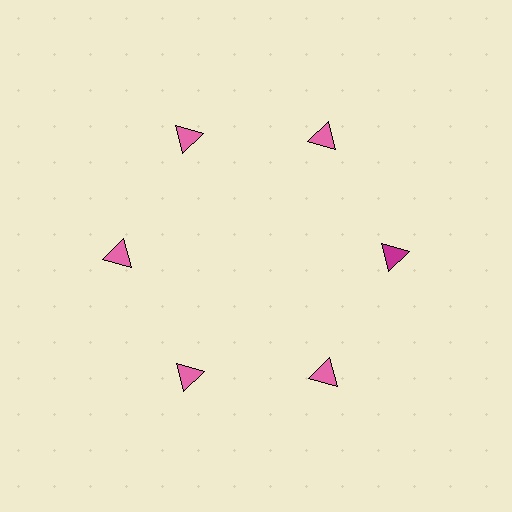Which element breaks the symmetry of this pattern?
The magenta triangle at roughly the 3 o'clock position breaks the symmetry. All other shapes are pink triangles.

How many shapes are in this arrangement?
There are 6 shapes arranged in a ring pattern.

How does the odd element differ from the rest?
It has a different color: magenta instead of pink.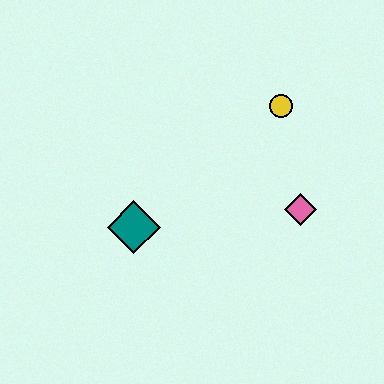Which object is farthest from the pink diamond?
The teal diamond is farthest from the pink diamond.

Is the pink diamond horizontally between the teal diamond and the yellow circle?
No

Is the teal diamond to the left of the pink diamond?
Yes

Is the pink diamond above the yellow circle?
No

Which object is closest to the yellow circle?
The pink diamond is closest to the yellow circle.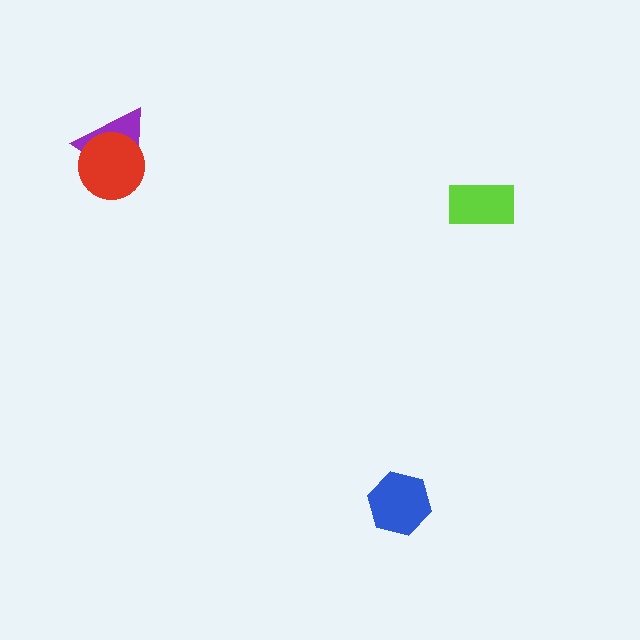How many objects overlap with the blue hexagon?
0 objects overlap with the blue hexagon.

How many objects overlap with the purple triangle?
1 object overlaps with the purple triangle.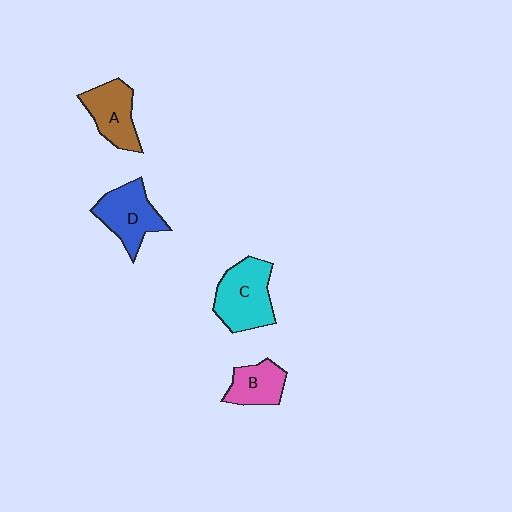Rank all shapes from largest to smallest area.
From largest to smallest: C (cyan), D (blue), A (brown), B (pink).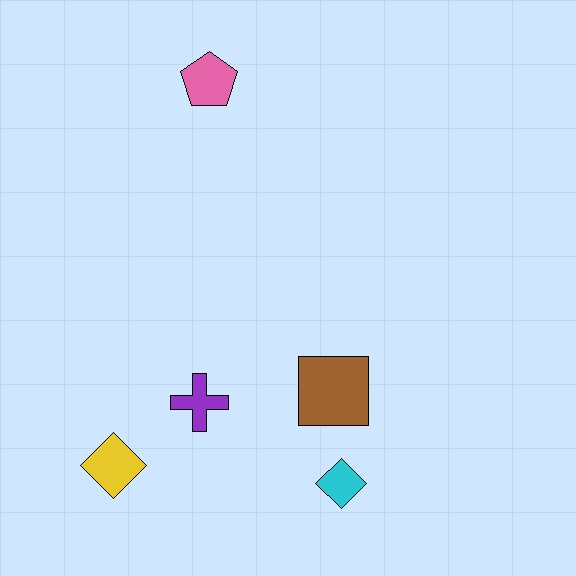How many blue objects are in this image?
There are no blue objects.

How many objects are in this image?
There are 5 objects.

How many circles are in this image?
There are no circles.